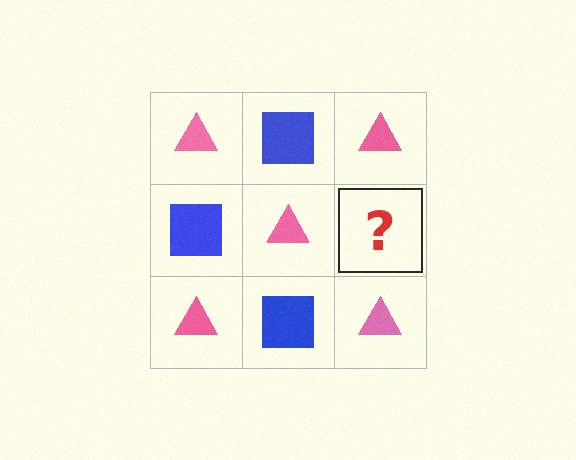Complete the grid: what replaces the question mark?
The question mark should be replaced with a blue square.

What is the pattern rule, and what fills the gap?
The rule is that it alternates pink triangle and blue square in a checkerboard pattern. The gap should be filled with a blue square.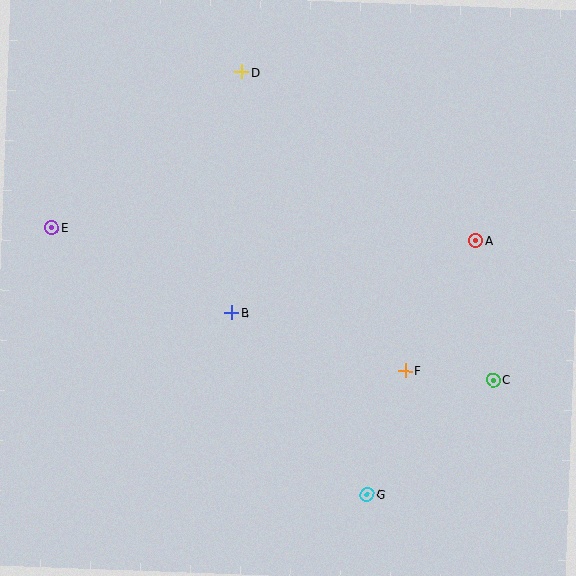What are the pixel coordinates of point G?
Point G is at (367, 494).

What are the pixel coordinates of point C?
Point C is at (493, 380).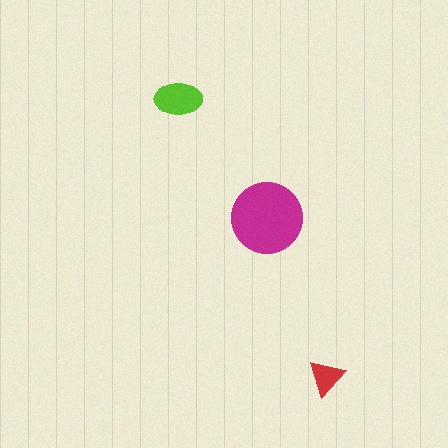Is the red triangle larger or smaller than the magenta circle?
Smaller.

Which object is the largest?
The magenta circle.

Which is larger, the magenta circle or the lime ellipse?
The magenta circle.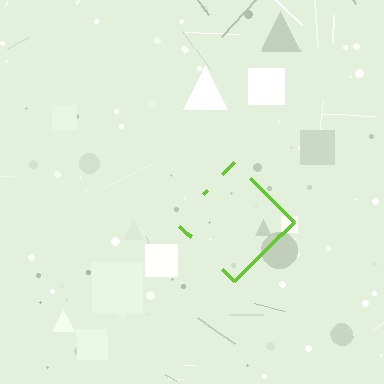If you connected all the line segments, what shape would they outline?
They would outline a diamond.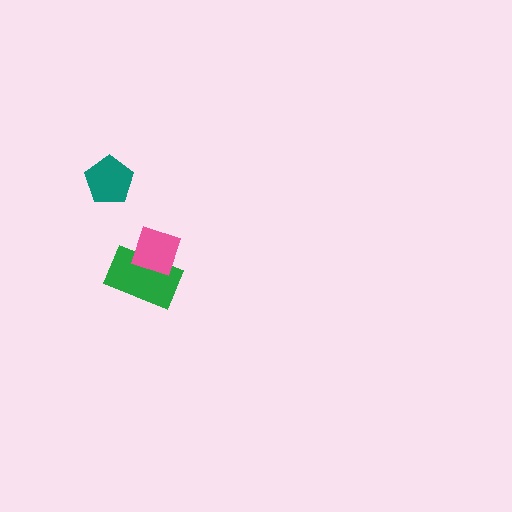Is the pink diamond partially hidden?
No, no other shape covers it.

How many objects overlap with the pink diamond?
1 object overlaps with the pink diamond.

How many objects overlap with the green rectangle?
1 object overlaps with the green rectangle.